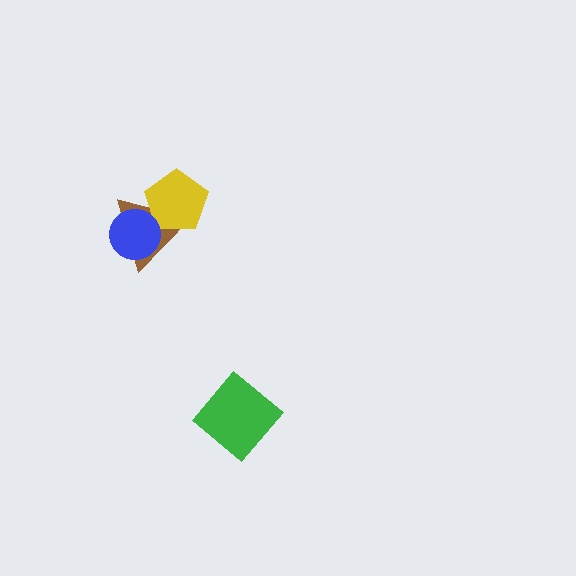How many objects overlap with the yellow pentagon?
1 object overlaps with the yellow pentagon.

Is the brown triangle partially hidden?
Yes, it is partially covered by another shape.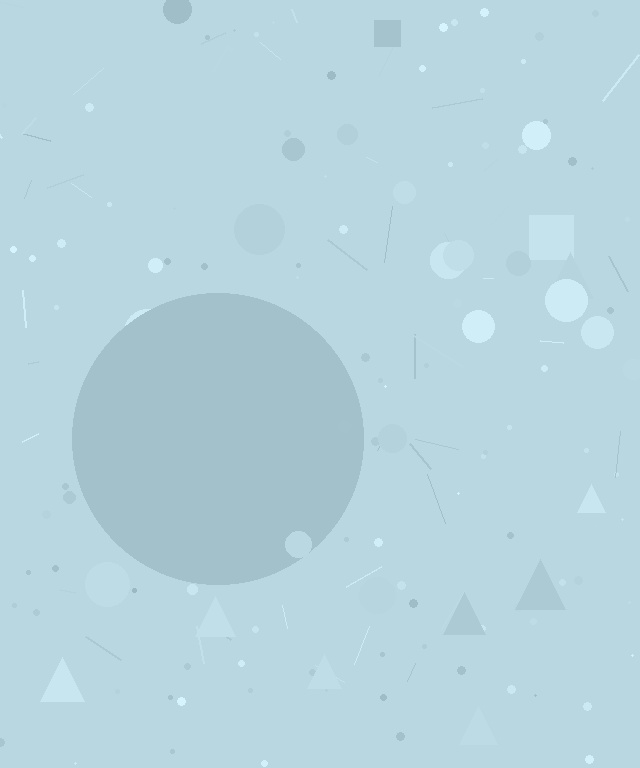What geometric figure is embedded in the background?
A circle is embedded in the background.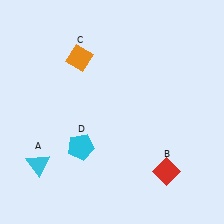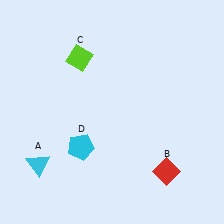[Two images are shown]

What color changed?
The diamond (C) changed from orange in Image 1 to lime in Image 2.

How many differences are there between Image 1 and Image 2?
There is 1 difference between the two images.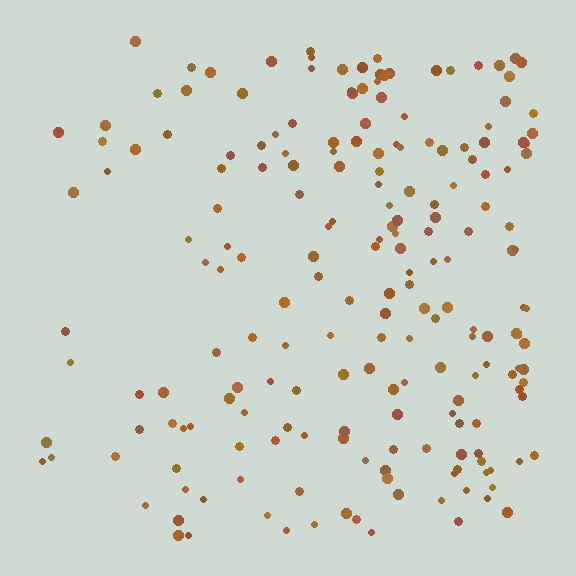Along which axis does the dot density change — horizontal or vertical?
Horizontal.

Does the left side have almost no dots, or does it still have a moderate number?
Still a moderate number, just noticeably fewer than the right.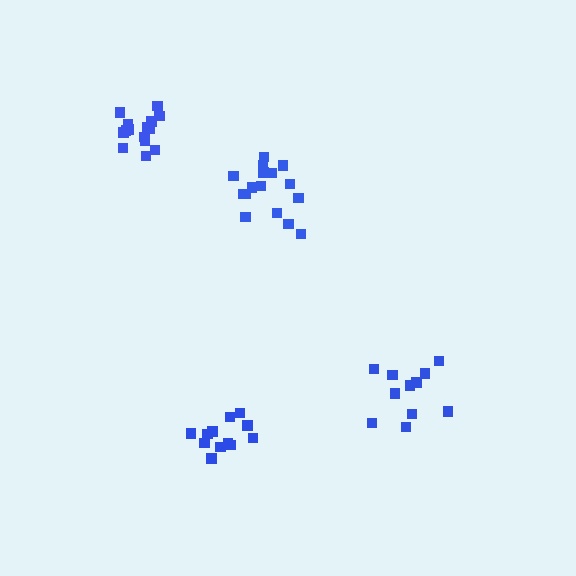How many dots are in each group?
Group 1: 11 dots, Group 2: 12 dots, Group 3: 16 dots, Group 4: 15 dots (54 total).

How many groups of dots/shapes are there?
There are 4 groups.